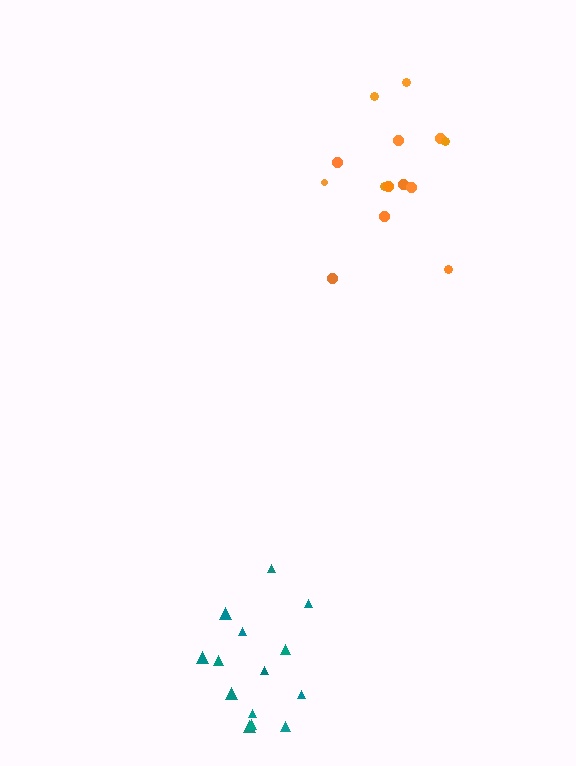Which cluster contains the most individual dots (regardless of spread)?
Orange (14).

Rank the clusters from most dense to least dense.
teal, orange.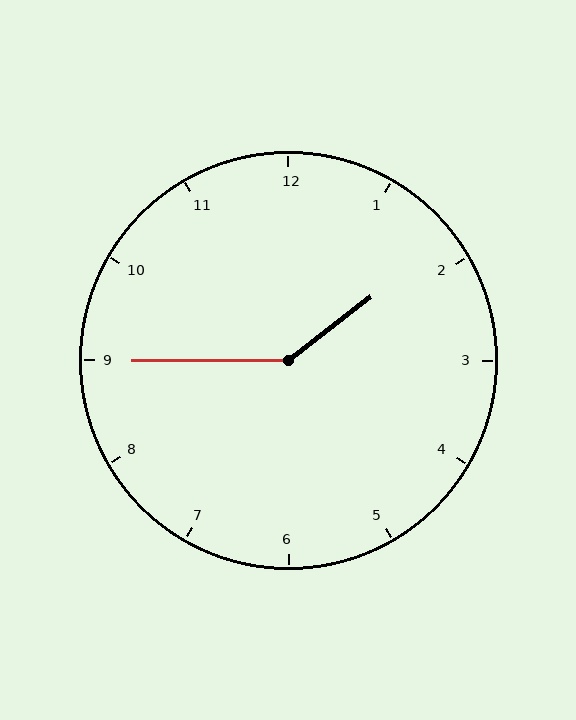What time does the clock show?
1:45.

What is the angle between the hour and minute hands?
Approximately 142 degrees.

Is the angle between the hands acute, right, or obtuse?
It is obtuse.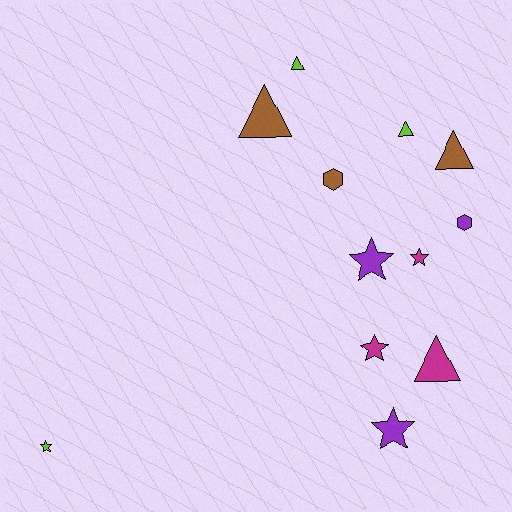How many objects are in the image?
There are 12 objects.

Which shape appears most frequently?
Star, with 5 objects.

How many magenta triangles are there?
There is 1 magenta triangle.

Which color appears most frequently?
Brown, with 3 objects.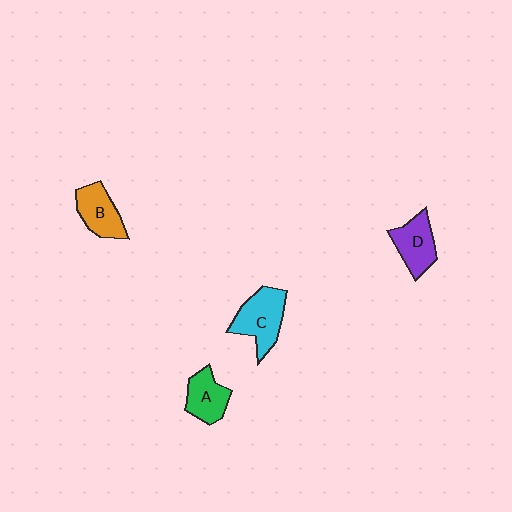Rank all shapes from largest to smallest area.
From largest to smallest: C (cyan), D (purple), B (orange), A (green).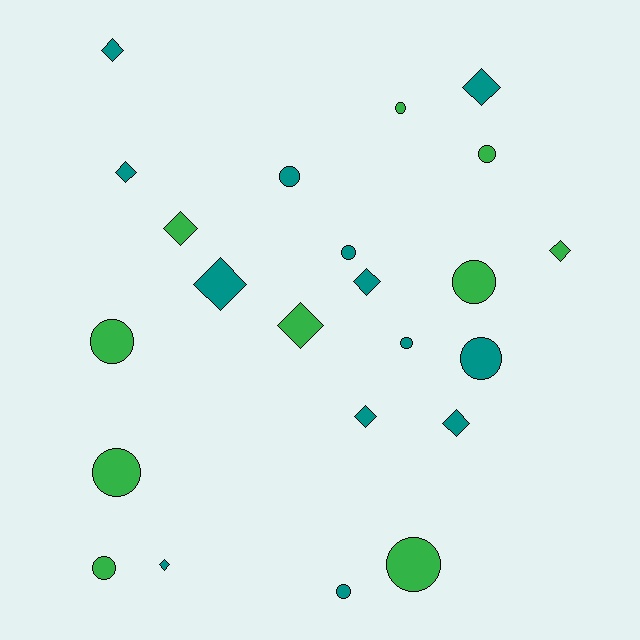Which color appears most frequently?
Teal, with 13 objects.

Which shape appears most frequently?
Circle, with 12 objects.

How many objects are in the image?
There are 23 objects.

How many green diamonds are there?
There are 3 green diamonds.